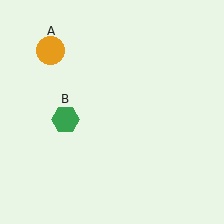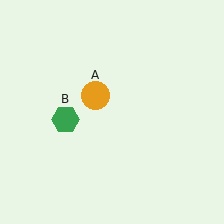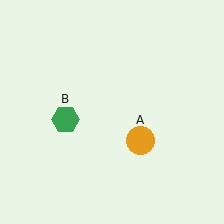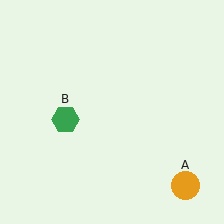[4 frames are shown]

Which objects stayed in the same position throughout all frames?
Green hexagon (object B) remained stationary.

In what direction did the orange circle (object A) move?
The orange circle (object A) moved down and to the right.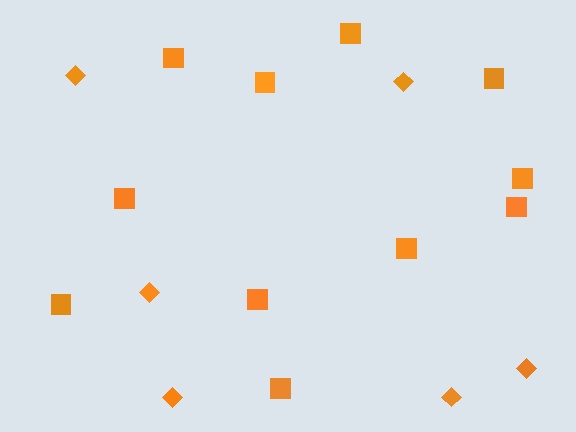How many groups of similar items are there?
There are 2 groups: one group of diamonds (6) and one group of squares (11).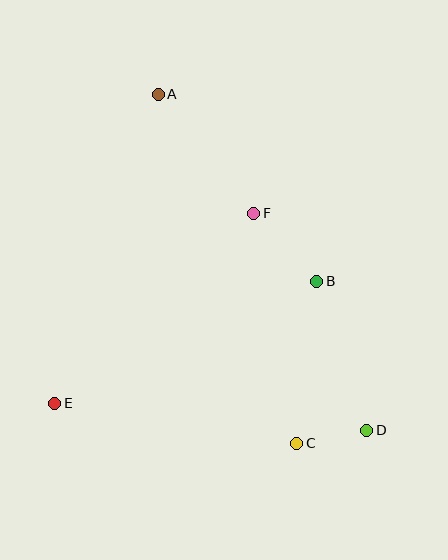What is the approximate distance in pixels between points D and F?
The distance between D and F is approximately 244 pixels.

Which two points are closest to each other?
Points C and D are closest to each other.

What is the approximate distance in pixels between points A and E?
The distance between A and E is approximately 326 pixels.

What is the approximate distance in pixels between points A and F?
The distance between A and F is approximately 153 pixels.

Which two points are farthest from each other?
Points A and D are farthest from each other.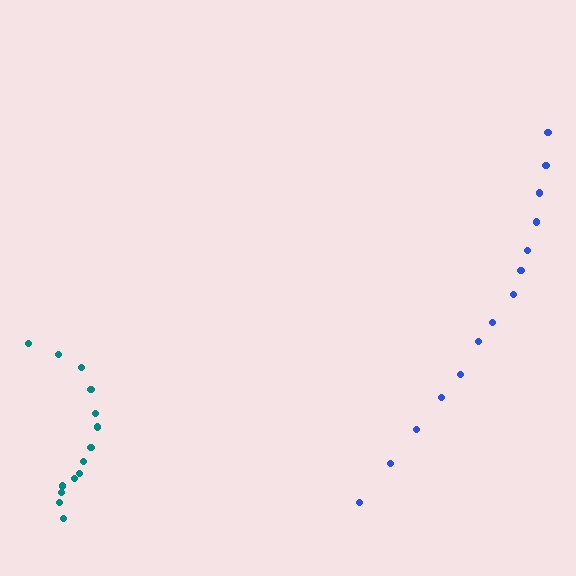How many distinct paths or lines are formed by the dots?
There are 2 distinct paths.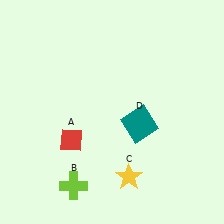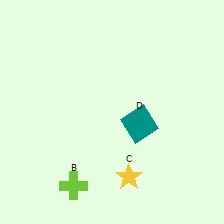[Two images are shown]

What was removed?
The red diamond (A) was removed in Image 2.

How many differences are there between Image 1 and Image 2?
There is 1 difference between the two images.